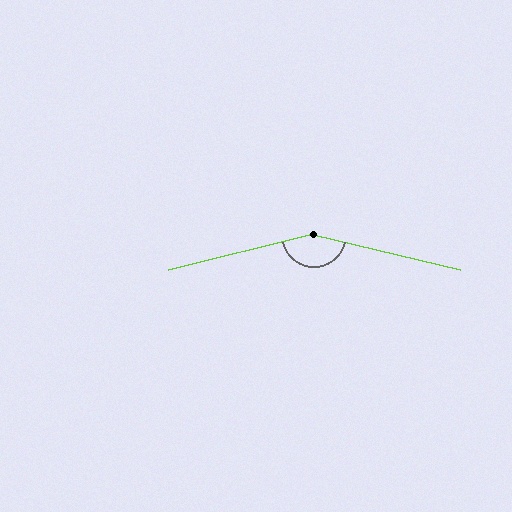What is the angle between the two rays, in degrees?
Approximately 152 degrees.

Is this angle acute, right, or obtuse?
It is obtuse.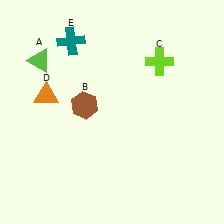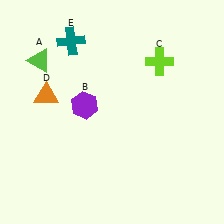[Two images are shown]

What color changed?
The hexagon (B) changed from brown in Image 1 to purple in Image 2.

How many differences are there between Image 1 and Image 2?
There is 1 difference between the two images.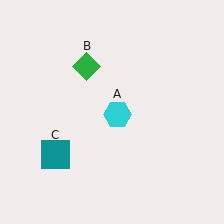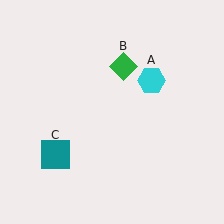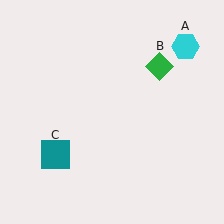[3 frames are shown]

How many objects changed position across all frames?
2 objects changed position: cyan hexagon (object A), green diamond (object B).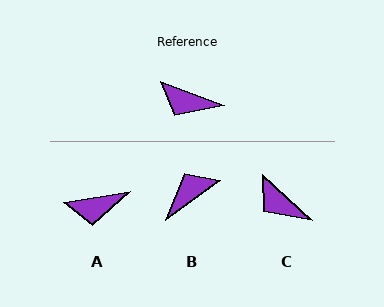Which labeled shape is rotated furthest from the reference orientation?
B, about 123 degrees away.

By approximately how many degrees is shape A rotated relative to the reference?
Approximately 30 degrees counter-clockwise.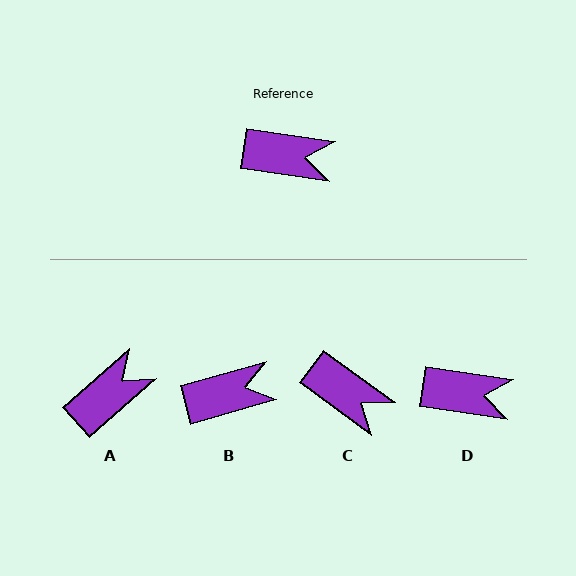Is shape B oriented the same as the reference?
No, it is off by about 24 degrees.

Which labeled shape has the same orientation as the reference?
D.